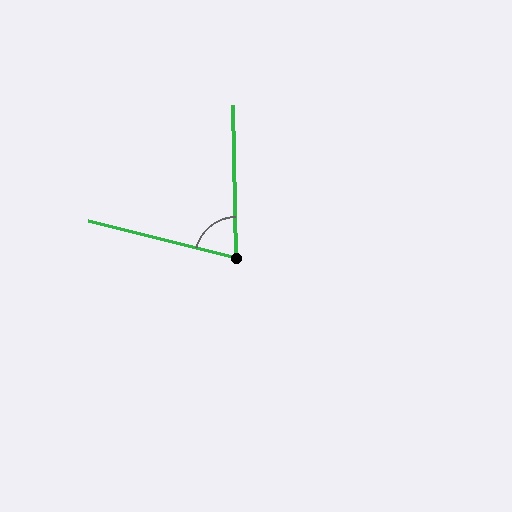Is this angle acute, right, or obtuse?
It is acute.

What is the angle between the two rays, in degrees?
Approximately 75 degrees.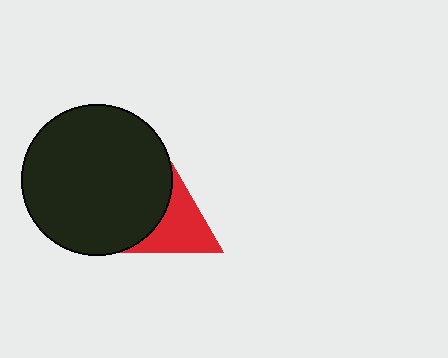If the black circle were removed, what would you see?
You would see the complete red triangle.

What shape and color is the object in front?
The object in front is a black circle.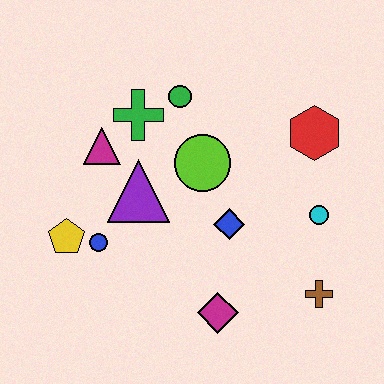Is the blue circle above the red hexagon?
No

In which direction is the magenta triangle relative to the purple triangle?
The magenta triangle is above the purple triangle.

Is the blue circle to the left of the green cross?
Yes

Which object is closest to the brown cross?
The cyan circle is closest to the brown cross.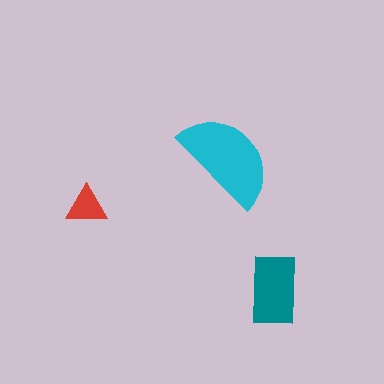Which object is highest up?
The cyan semicircle is topmost.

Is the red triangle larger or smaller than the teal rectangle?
Smaller.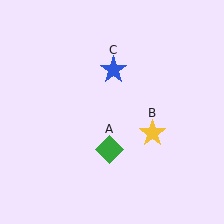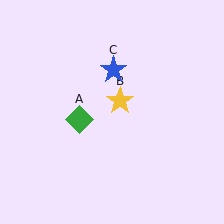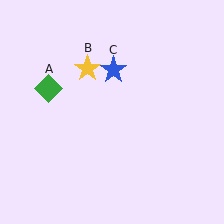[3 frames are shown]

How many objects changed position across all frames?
2 objects changed position: green diamond (object A), yellow star (object B).